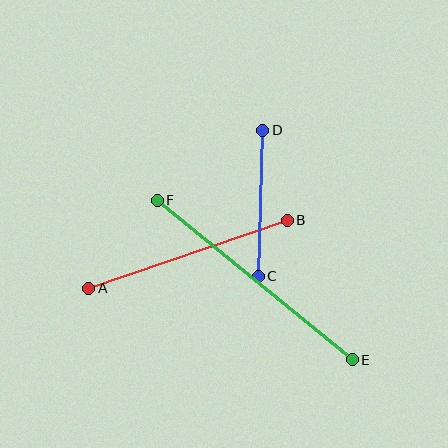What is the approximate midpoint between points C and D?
The midpoint is at approximately (260, 203) pixels.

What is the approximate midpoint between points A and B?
The midpoint is at approximately (188, 254) pixels.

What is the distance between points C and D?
The distance is approximately 146 pixels.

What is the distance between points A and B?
The distance is approximately 210 pixels.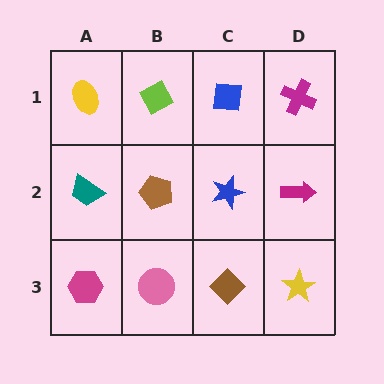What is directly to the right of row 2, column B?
A blue star.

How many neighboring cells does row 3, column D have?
2.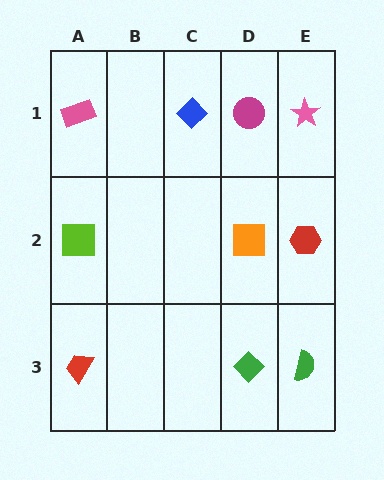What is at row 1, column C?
A blue diamond.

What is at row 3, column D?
A green diamond.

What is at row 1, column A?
A pink rectangle.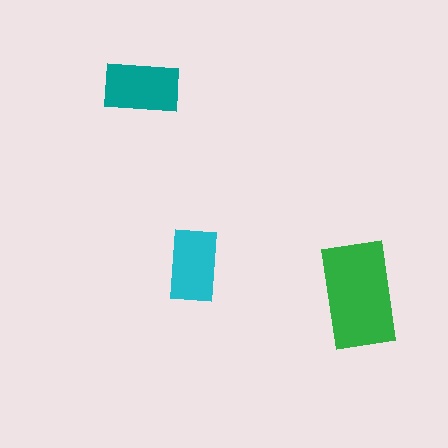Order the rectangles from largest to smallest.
the green one, the teal one, the cyan one.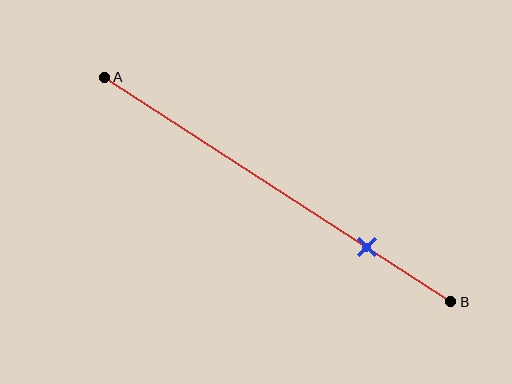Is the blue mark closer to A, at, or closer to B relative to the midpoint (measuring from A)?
The blue mark is closer to point B than the midpoint of segment AB.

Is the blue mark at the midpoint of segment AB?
No, the mark is at about 75% from A, not at the 50% midpoint.